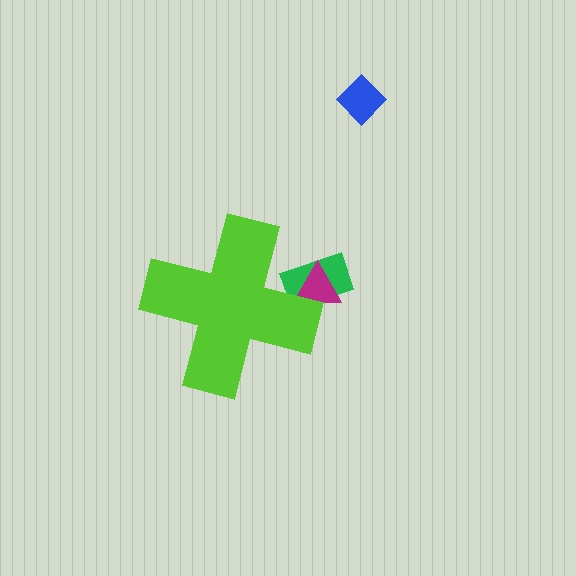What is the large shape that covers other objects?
A lime cross.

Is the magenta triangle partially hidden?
Yes, the magenta triangle is partially hidden behind the lime cross.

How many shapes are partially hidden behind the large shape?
2 shapes are partially hidden.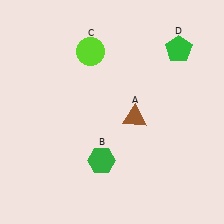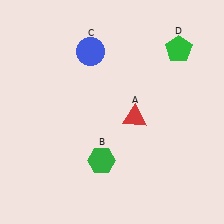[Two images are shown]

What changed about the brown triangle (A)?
In Image 1, A is brown. In Image 2, it changed to red.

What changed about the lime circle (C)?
In Image 1, C is lime. In Image 2, it changed to blue.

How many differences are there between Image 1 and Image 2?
There are 2 differences between the two images.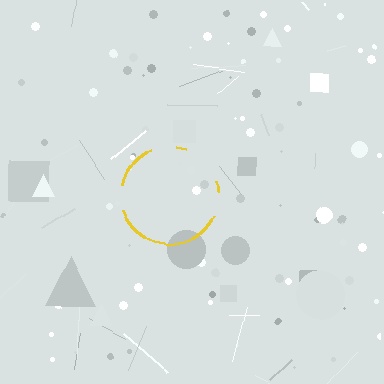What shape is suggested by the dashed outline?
The dashed outline suggests a circle.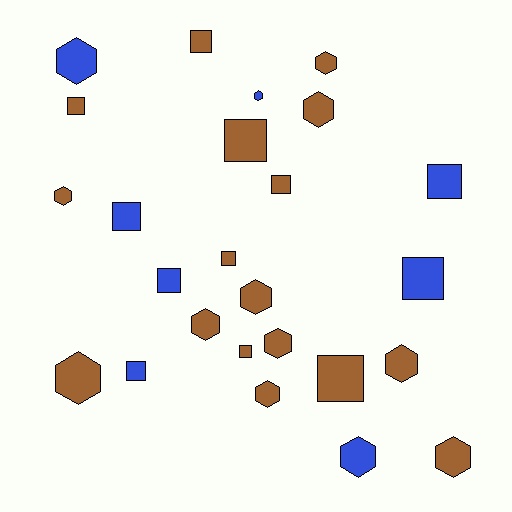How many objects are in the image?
There are 25 objects.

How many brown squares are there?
There are 7 brown squares.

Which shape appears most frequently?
Hexagon, with 13 objects.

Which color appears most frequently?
Brown, with 17 objects.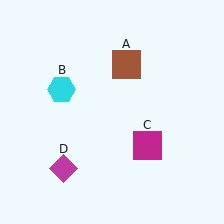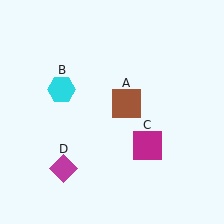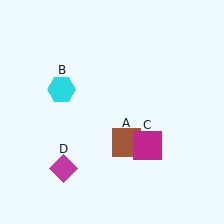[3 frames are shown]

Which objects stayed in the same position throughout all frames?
Cyan hexagon (object B) and magenta square (object C) and magenta diamond (object D) remained stationary.